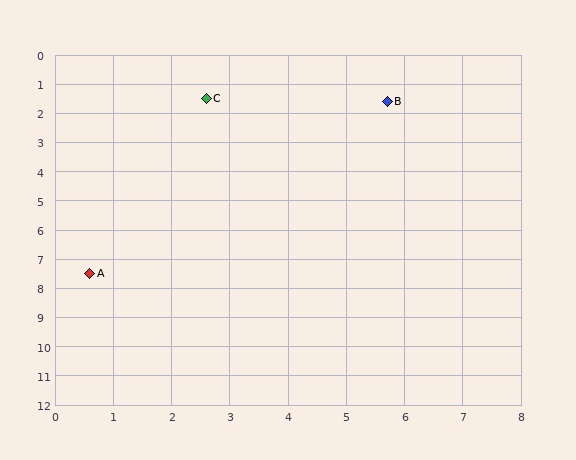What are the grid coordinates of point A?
Point A is at approximately (0.6, 7.5).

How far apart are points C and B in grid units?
Points C and B are about 3.1 grid units apart.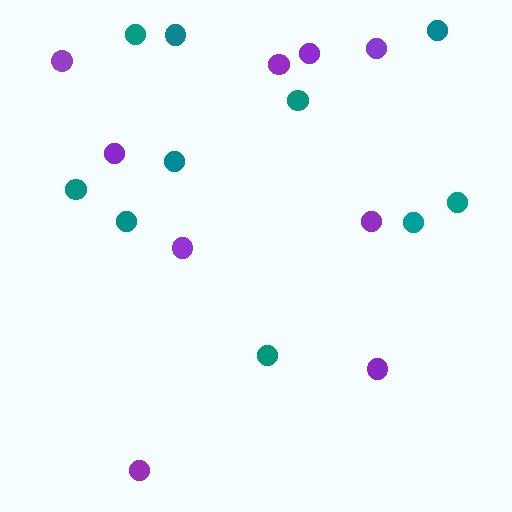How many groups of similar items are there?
There are 2 groups: one group of teal circles (10) and one group of purple circles (9).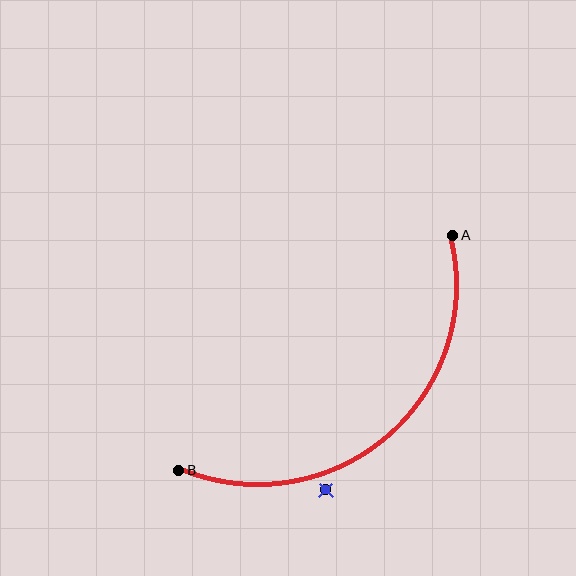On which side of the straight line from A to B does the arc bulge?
The arc bulges below and to the right of the straight line connecting A and B.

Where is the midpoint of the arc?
The arc midpoint is the point on the curve farthest from the straight line joining A and B. It sits below and to the right of that line.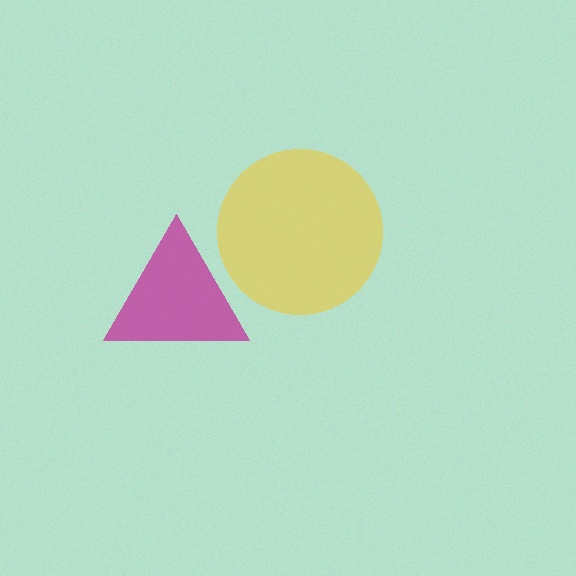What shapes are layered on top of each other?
The layered shapes are: a magenta triangle, a yellow circle.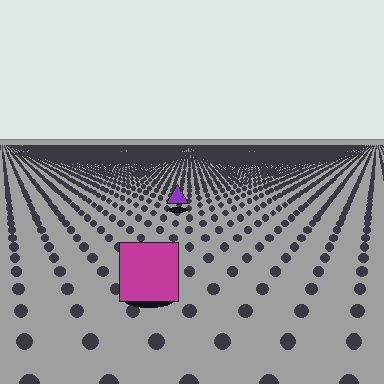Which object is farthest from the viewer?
The purple triangle is farthest from the viewer. It appears smaller and the ground texture around it is denser.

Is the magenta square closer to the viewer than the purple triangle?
Yes. The magenta square is closer — you can tell from the texture gradient: the ground texture is coarser near it.